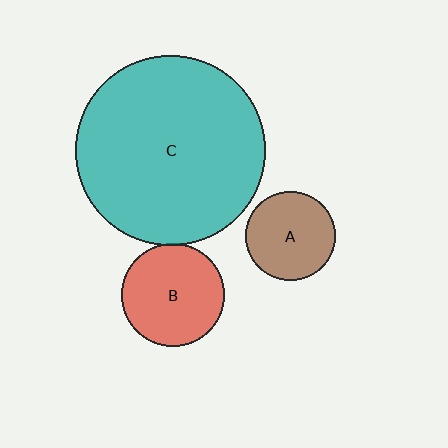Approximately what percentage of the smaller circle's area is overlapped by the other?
Approximately 5%.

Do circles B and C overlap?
Yes.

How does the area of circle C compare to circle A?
Approximately 4.5 times.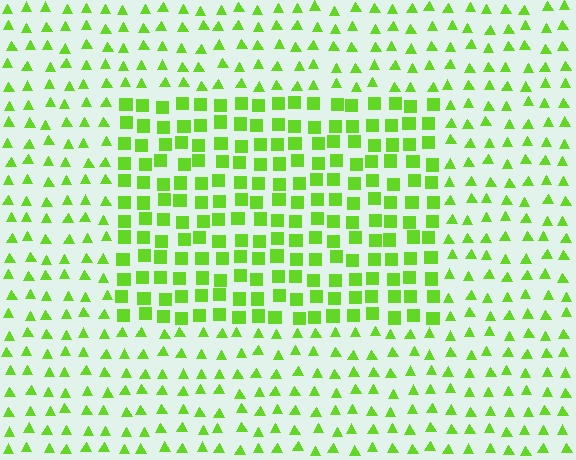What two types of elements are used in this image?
The image uses squares inside the rectangle region and triangles outside it.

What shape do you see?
I see a rectangle.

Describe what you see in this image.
The image is filled with small lime elements arranged in a uniform grid. A rectangle-shaped region contains squares, while the surrounding area contains triangles. The boundary is defined purely by the change in element shape.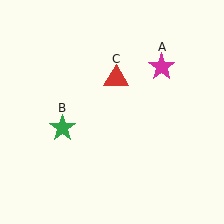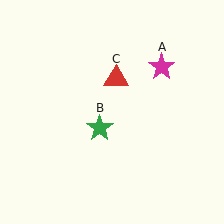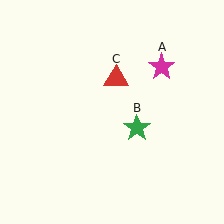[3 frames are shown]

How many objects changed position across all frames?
1 object changed position: green star (object B).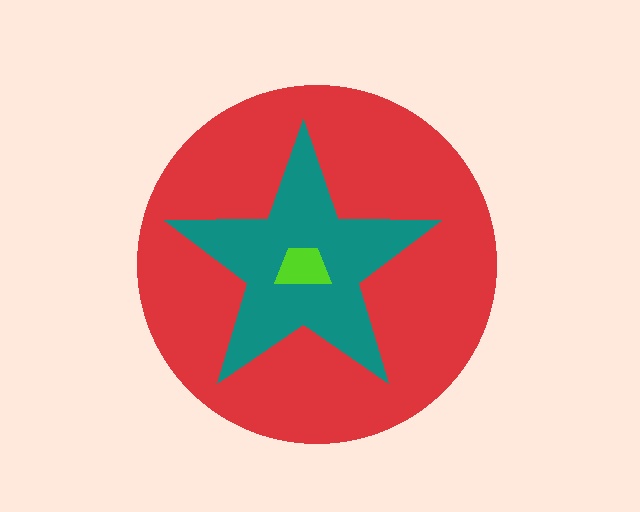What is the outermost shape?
The red circle.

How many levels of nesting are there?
3.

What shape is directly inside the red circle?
The teal star.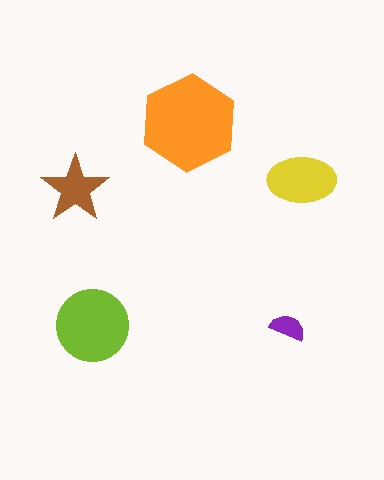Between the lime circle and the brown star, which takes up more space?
The lime circle.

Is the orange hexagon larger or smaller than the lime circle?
Larger.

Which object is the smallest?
The purple semicircle.